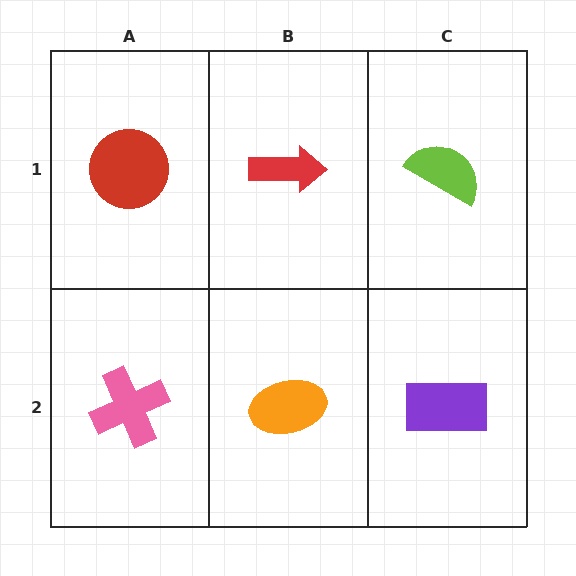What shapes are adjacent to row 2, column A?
A red circle (row 1, column A), an orange ellipse (row 2, column B).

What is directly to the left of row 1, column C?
A red arrow.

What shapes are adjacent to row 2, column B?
A red arrow (row 1, column B), a pink cross (row 2, column A), a purple rectangle (row 2, column C).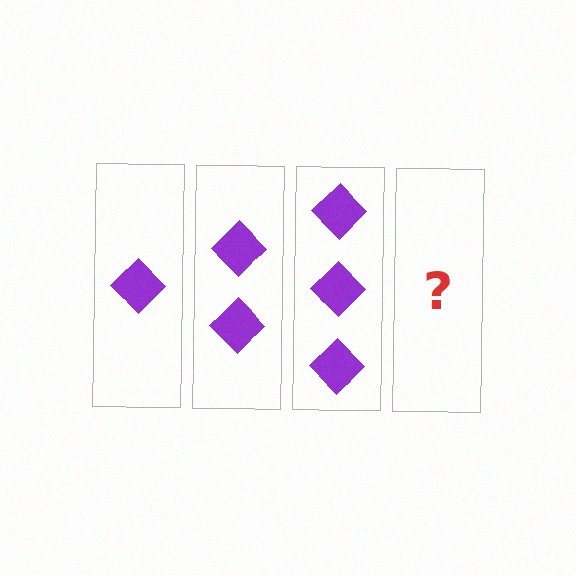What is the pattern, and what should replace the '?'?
The pattern is that each step adds one more diamond. The '?' should be 4 diamonds.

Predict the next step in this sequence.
The next step is 4 diamonds.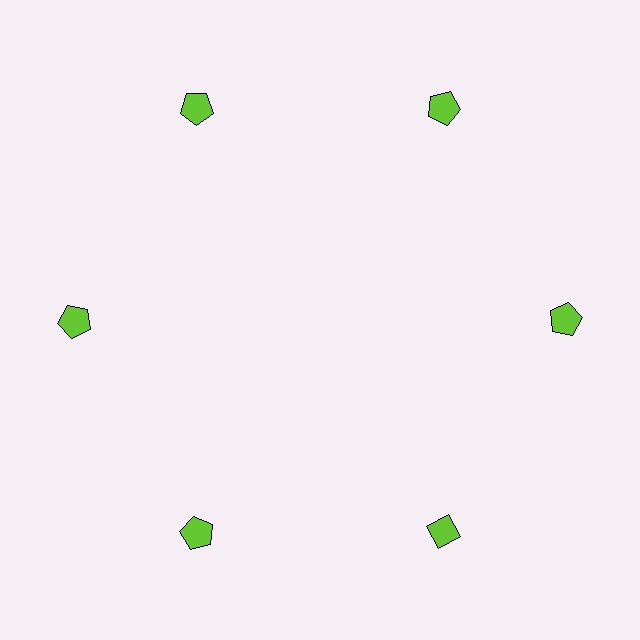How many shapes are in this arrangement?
There are 6 shapes arranged in a ring pattern.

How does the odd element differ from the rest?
It has a different shape: diamond instead of pentagon.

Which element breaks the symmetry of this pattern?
The lime diamond at roughly the 5 o'clock position breaks the symmetry. All other shapes are lime pentagons.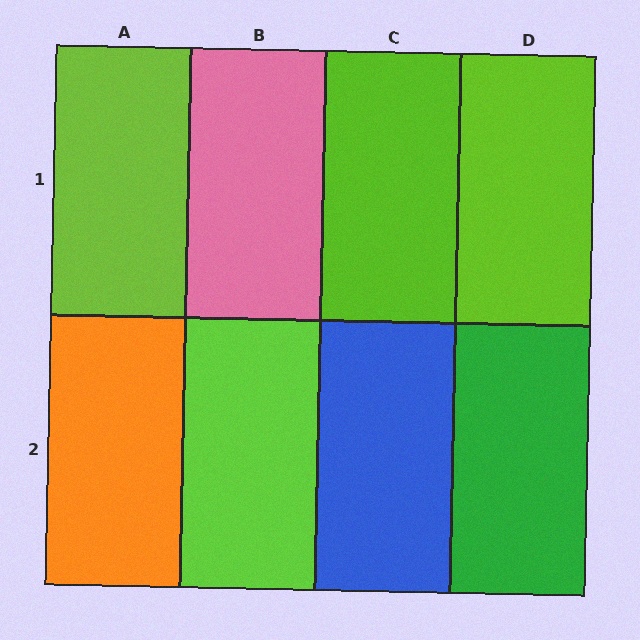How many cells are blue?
1 cell is blue.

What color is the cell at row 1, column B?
Pink.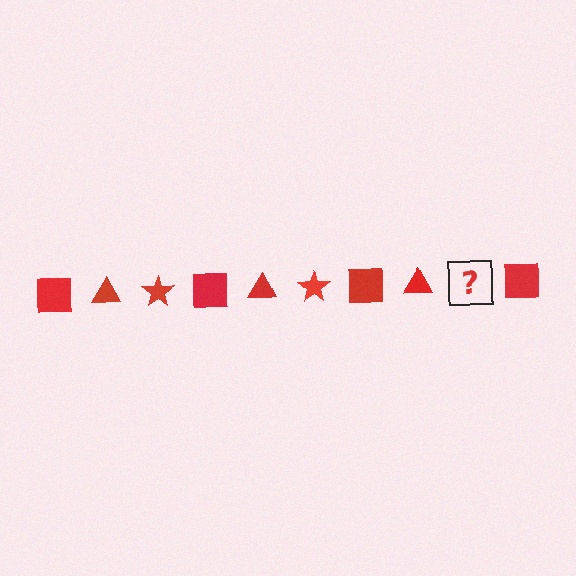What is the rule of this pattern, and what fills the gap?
The rule is that the pattern cycles through square, triangle, star shapes in red. The gap should be filled with a red star.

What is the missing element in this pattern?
The missing element is a red star.